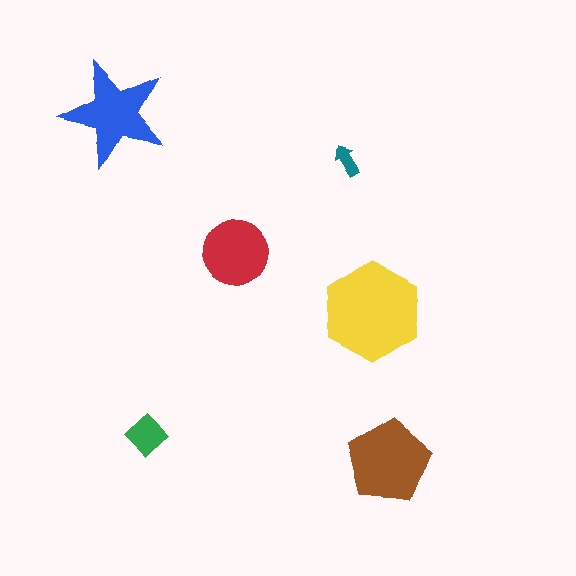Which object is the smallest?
The teal arrow.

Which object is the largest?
The yellow hexagon.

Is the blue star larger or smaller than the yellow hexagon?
Smaller.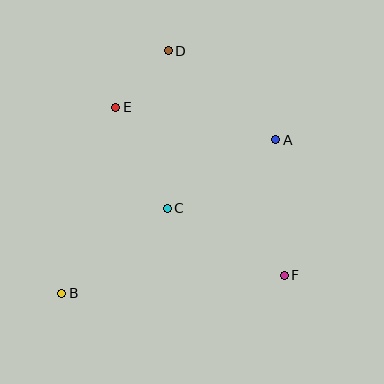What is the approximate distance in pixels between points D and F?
The distance between D and F is approximately 253 pixels.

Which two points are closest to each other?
Points D and E are closest to each other.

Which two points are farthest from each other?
Points B and D are farthest from each other.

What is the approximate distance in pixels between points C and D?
The distance between C and D is approximately 158 pixels.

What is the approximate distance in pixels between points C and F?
The distance between C and F is approximately 135 pixels.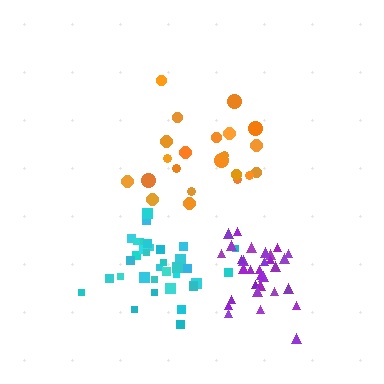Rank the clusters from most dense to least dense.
purple, cyan, orange.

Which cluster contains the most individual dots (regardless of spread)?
Cyan (35).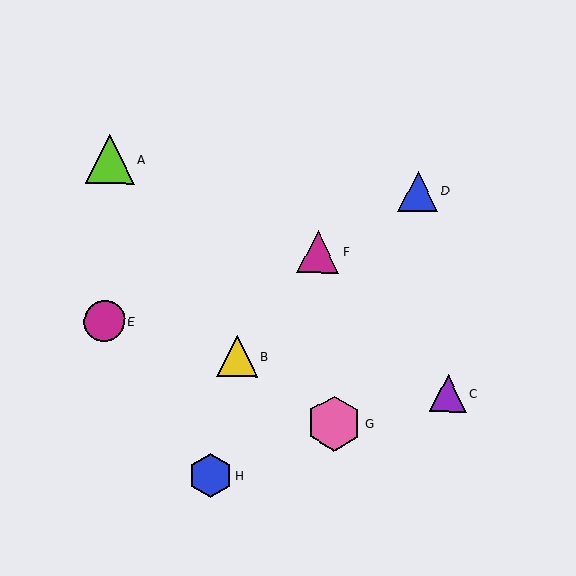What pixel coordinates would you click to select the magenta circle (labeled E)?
Click at (104, 321) to select the magenta circle E.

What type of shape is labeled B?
Shape B is a yellow triangle.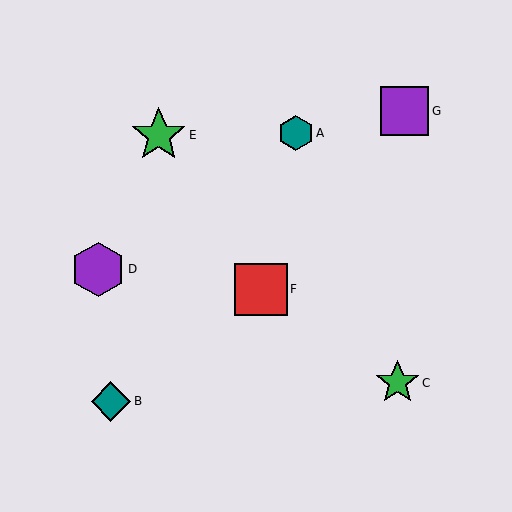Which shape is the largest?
The green star (labeled E) is the largest.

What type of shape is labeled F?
Shape F is a red square.